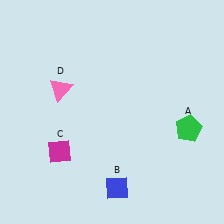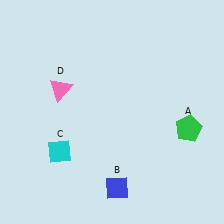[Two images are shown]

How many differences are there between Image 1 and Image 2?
There is 1 difference between the two images.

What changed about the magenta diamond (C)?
In Image 1, C is magenta. In Image 2, it changed to cyan.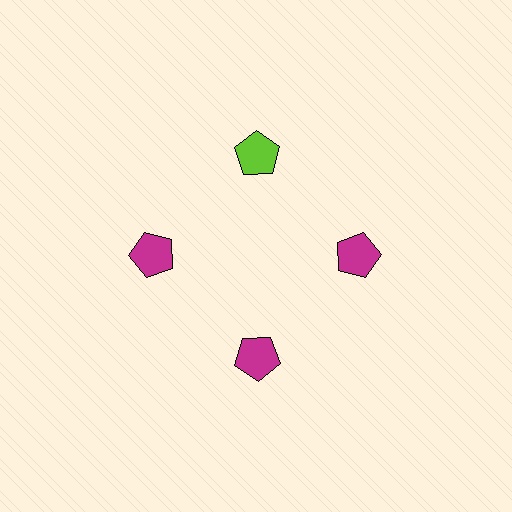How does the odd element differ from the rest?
It has a different color: lime instead of magenta.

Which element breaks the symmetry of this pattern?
The lime pentagon at roughly the 12 o'clock position breaks the symmetry. All other shapes are magenta pentagons.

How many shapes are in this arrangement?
There are 4 shapes arranged in a ring pattern.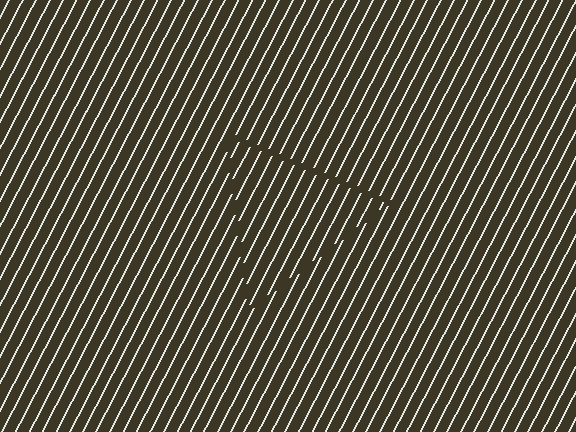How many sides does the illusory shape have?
3 sides — the line-ends trace a triangle.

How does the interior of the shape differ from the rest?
The interior of the shape contains the same grating, shifted by half a period — the contour is defined by the phase discontinuity where line-ends from the inner and outer gratings abut.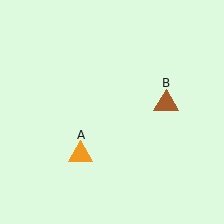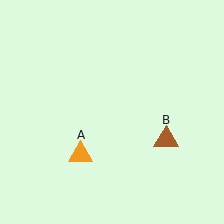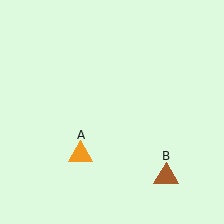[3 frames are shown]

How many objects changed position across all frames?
1 object changed position: brown triangle (object B).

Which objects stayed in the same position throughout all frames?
Orange triangle (object A) remained stationary.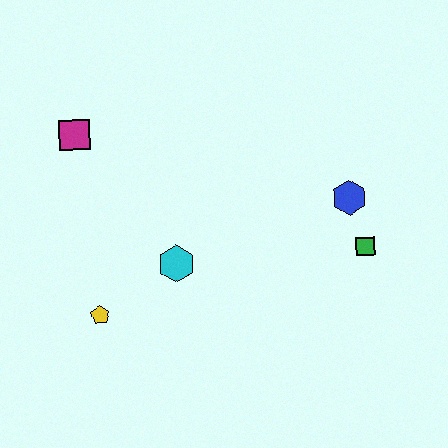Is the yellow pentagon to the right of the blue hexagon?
No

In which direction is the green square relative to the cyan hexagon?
The green square is to the right of the cyan hexagon.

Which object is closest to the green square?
The blue hexagon is closest to the green square.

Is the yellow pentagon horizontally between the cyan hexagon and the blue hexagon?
No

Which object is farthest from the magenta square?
The green square is farthest from the magenta square.